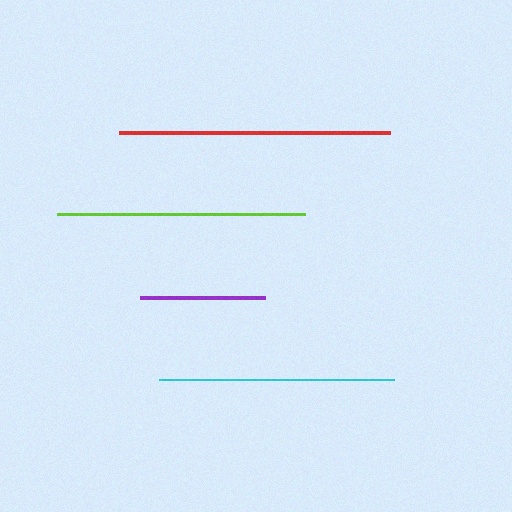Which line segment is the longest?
The red line is the longest at approximately 271 pixels.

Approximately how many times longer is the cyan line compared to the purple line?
The cyan line is approximately 1.9 times the length of the purple line.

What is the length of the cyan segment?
The cyan segment is approximately 235 pixels long.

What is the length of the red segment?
The red segment is approximately 271 pixels long.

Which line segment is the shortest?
The purple line is the shortest at approximately 125 pixels.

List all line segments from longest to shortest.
From longest to shortest: red, lime, cyan, purple.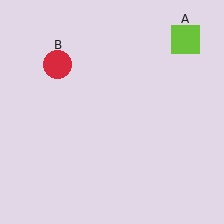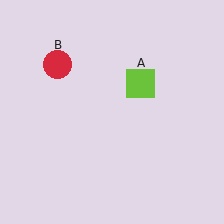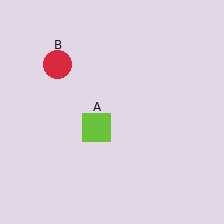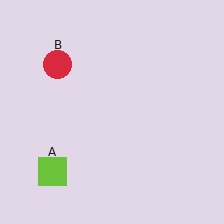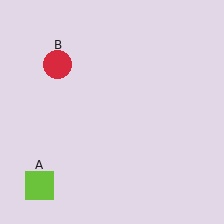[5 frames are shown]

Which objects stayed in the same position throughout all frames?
Red circle (object B) remained stationary.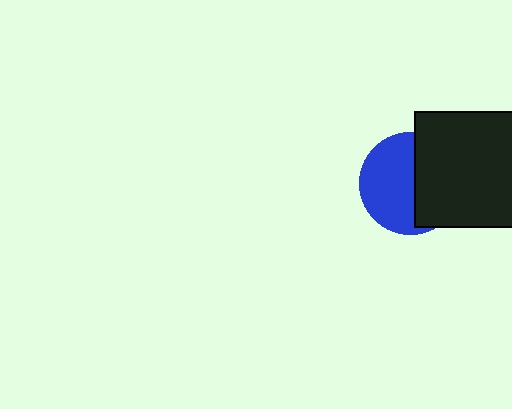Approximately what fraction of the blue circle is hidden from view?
Roughly 45% of the blue circle is hidden behind the black square.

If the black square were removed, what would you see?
You would see the complete blue circle.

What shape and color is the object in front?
The object in front is a black square.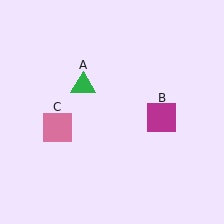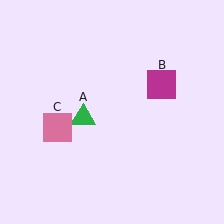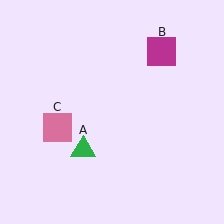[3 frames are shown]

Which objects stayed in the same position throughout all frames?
Pink square (object C) remained stationary.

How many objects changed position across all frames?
2 objects changed position: green triangle (object A), magenta square (object B).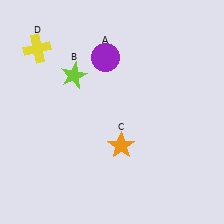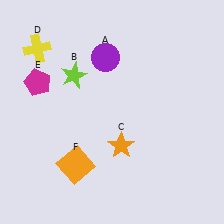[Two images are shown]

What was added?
A magenta pentagon (E), an orange square (F) were added in Image 2.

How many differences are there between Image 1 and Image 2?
There are 2 differences between the two images.